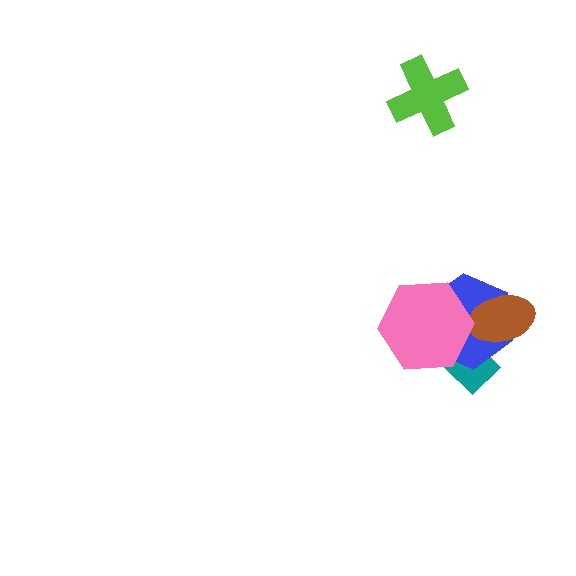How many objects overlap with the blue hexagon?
3 objects overlap with the blue hexagon.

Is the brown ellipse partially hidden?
No, no other shape covers it.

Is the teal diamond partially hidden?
Yes, it is partially covered by another shape.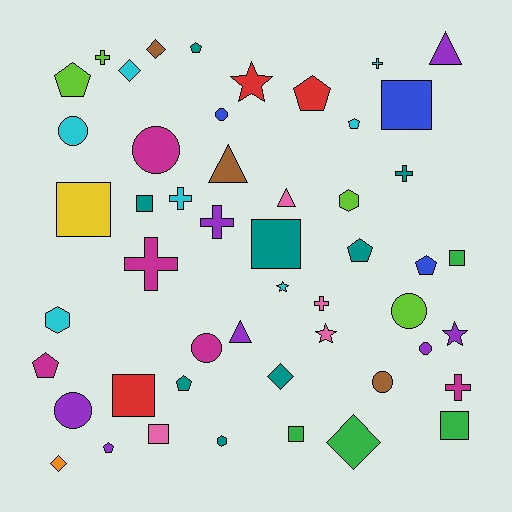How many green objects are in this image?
There are 4 green objects.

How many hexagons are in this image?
There are 3 hexagons.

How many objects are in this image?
There are 50 objects.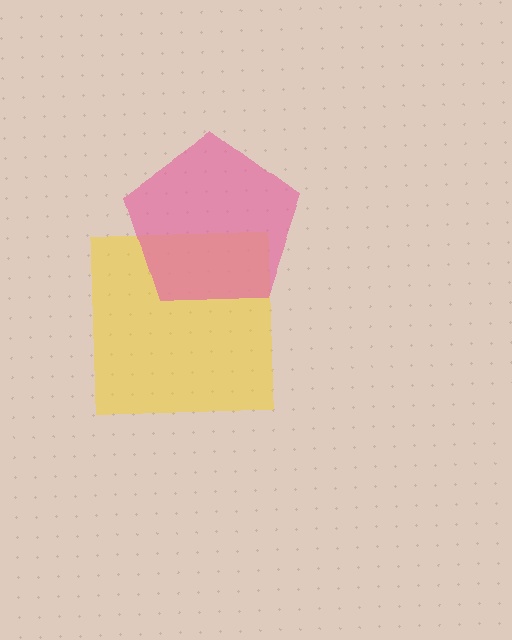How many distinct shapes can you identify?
There are 2 distinct shapes: a yellow square, a pink pentagon.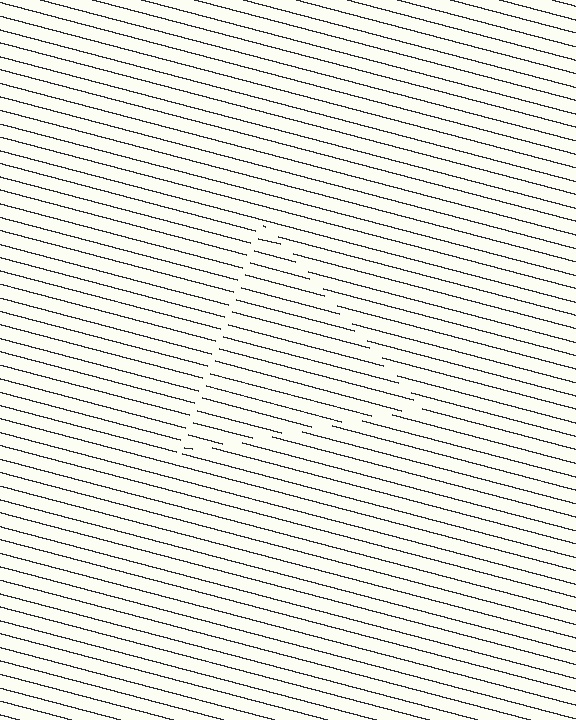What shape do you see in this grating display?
An illusory triangle. The interior of the shape contains the same grating, shifted by half a period — the contour is defined by the phase discontinuity where line-ends from the inner and outer gratings abut.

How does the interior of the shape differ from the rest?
The interior of the shape contains the same grating, shifted by half a period — the contour is defined by the phase discontinuity where line-ends from the inner and outer gratings abut.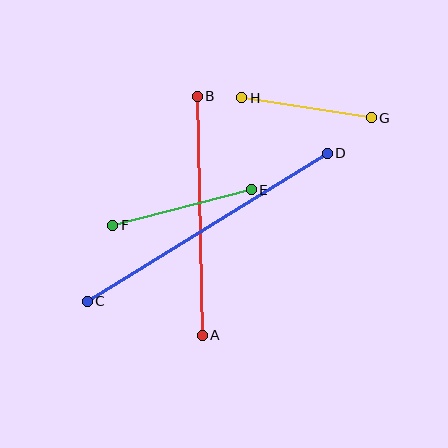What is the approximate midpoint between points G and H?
The midpoint is at approximately (307, 108) pixels.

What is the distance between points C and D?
The distance is approximately 282 pixels.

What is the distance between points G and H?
The distance is approximately 131 pixels.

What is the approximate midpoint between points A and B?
The midpoint is at approximately (200, 216) pixels.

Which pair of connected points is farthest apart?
Points C and D are farthest apart.